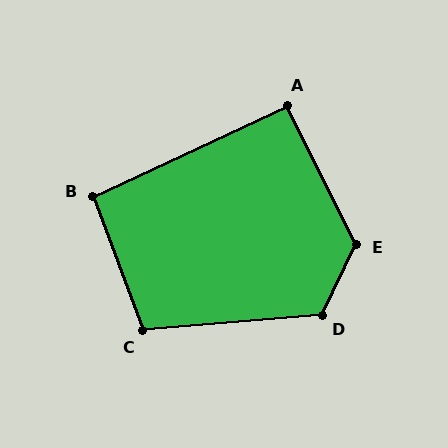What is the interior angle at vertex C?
Approximately 106 degrees (obtuse).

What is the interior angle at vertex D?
Approximately 121 degrees (obtuse).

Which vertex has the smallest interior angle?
A, at approximately 91 degrees.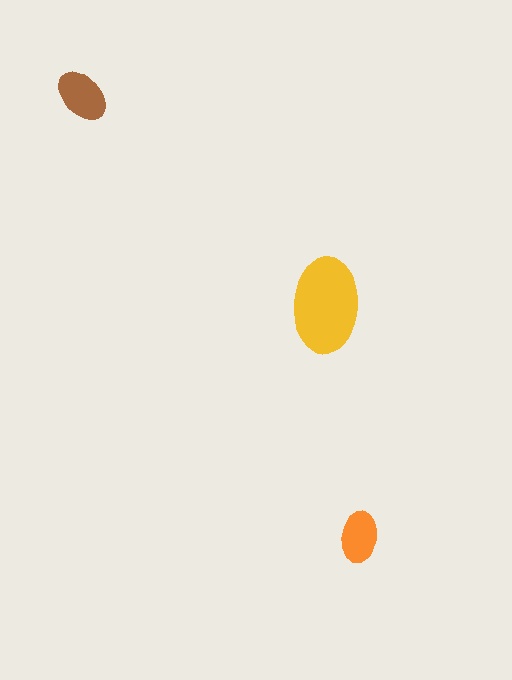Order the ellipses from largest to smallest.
the yellow one, the brown one, the orange one.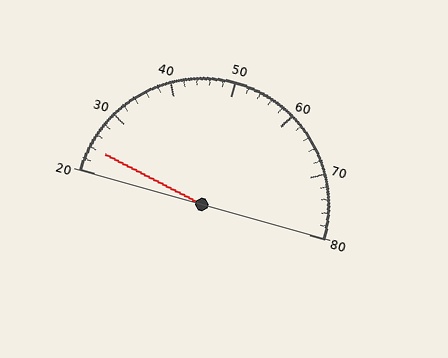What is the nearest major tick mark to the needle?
The nearest major tick mark is 20.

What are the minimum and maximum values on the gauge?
The gauge ranges from 20 to 80.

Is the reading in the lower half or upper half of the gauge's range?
The reading is in the lower half of the range (20 to 80).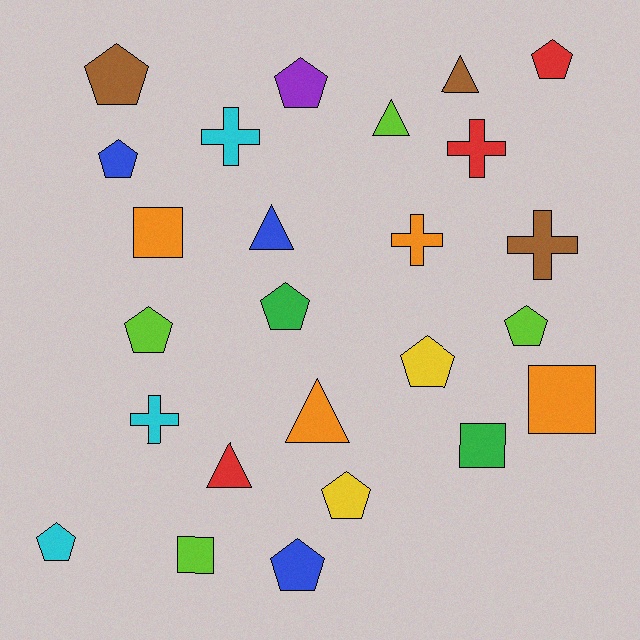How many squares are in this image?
There are 4 squares.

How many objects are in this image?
There are 25 objects.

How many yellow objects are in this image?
There are 2 yellow objects.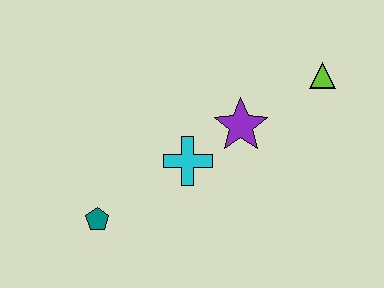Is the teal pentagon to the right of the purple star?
No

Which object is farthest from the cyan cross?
The lime triangle is farthest from the cyan cross.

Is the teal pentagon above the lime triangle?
No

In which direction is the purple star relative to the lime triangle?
The purple star is to the left of the lime triangle.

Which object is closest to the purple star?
The cyan cross is closest to the purple star.